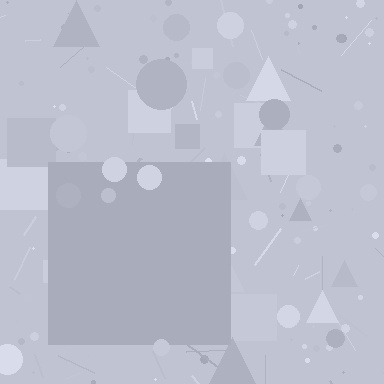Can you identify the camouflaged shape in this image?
The camouflaged shape is a square.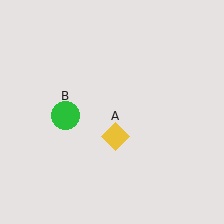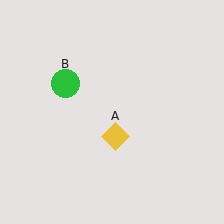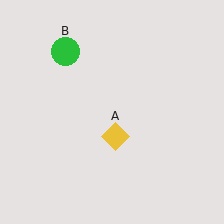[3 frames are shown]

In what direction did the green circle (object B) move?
The green circle (object B) moved up.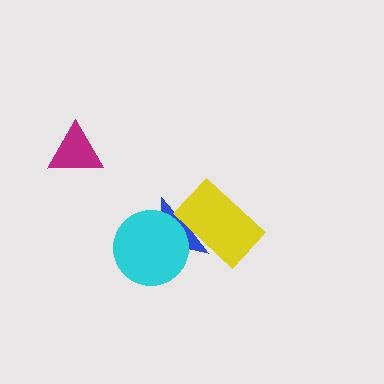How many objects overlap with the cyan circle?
1 object overlaps with the cyan circle.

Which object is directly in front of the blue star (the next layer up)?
The cyan circle is directly in front of the blue star.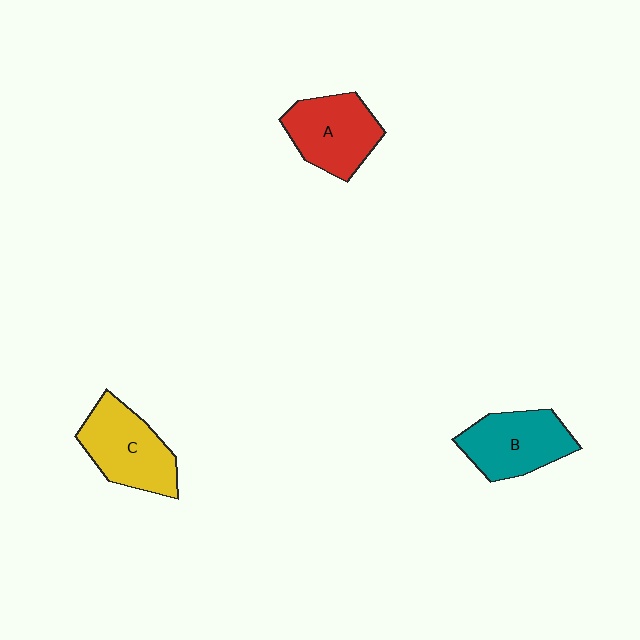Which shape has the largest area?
Shape C (yellow).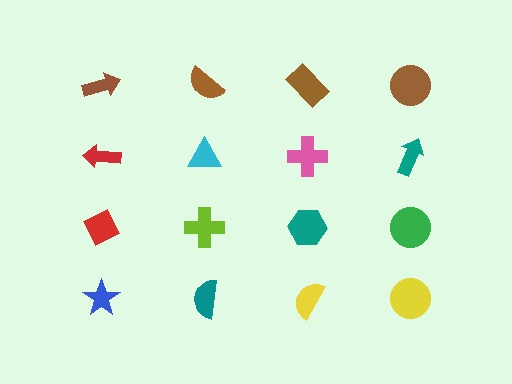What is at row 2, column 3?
A pink cross.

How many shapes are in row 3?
4 shapes.